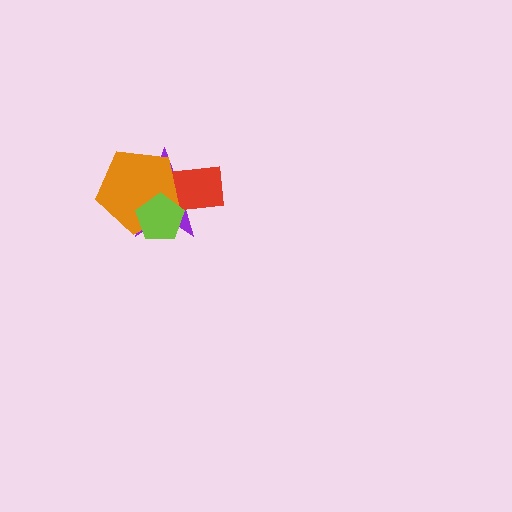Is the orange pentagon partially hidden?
Yes, it is partially covered by another shape.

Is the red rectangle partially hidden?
Yes, it is partially covered by another shape.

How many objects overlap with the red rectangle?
3 objects overlap with the red rectangle.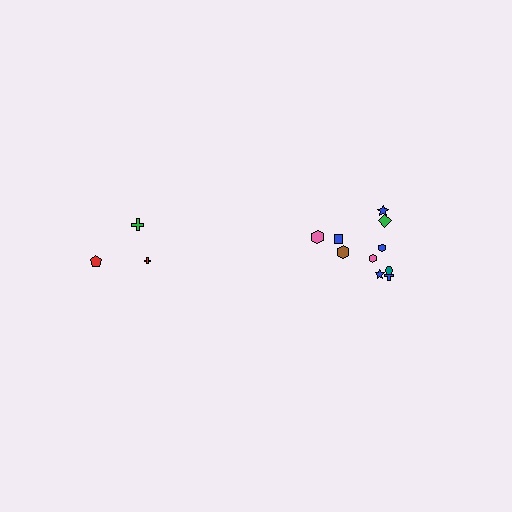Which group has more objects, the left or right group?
The right group.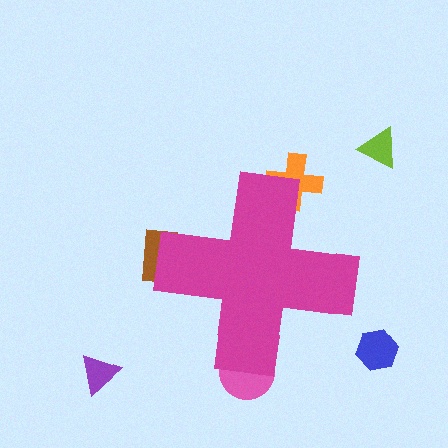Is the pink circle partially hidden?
Yes, the pink circle is partially hidden behind the magenta cross.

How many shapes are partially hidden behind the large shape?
3 shapes are partially hidden.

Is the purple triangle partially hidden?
No, the purple triangle is fully visible.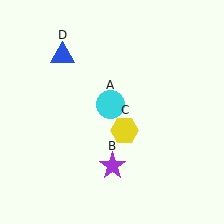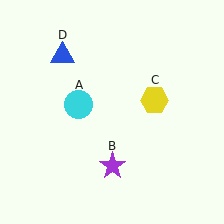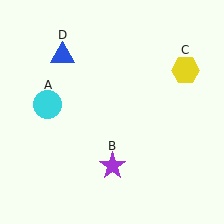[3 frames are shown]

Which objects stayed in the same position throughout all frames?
Purple star (object B) and blue triangle (object D) remained stationary.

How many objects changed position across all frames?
2 objects changed position: cyan circle (object A), yellow hexagon (object C).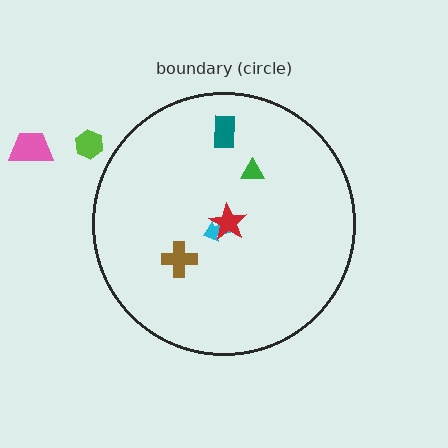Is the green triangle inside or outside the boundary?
Inside.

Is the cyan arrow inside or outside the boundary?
Inside.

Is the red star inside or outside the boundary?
Inside.